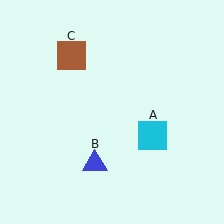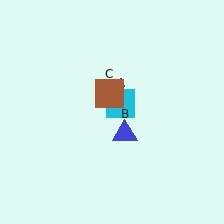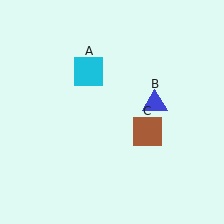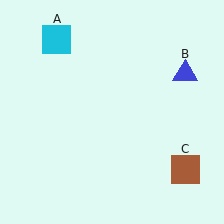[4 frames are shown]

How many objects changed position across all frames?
3 objects changed position: cyan square (object A), blue triangle (object B), brown square (object C).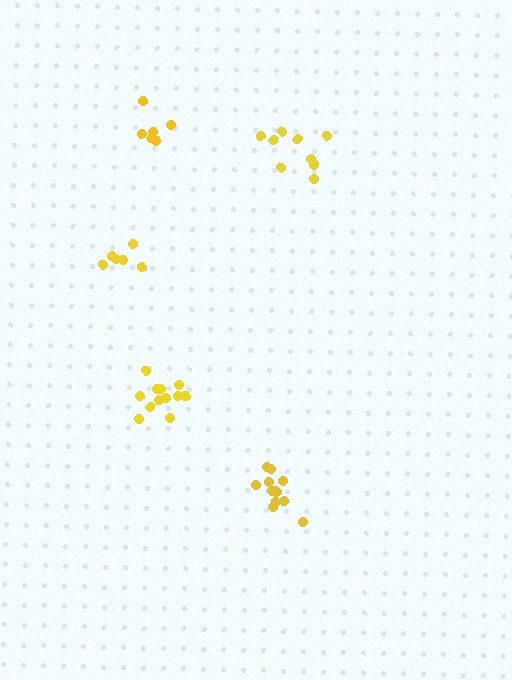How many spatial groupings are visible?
There are 5 spatial groupings.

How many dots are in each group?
Group 1: 6 dots, Group 2: 12 dots, Group 3: 9 dots, Group 4: 6 dots, Group 5: 11 dots (44 total).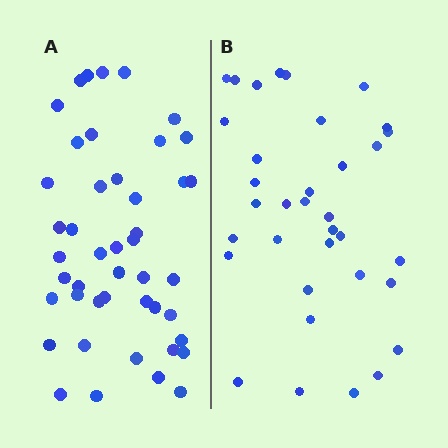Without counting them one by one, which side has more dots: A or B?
Region A (the left region) has more dots.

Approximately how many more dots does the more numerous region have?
Region A has roughly 10 or so more dots than region B.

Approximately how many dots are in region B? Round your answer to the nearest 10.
About 40 dots. (The exact count is 35, which rounds to 40.)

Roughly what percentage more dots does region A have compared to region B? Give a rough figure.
About 30% more.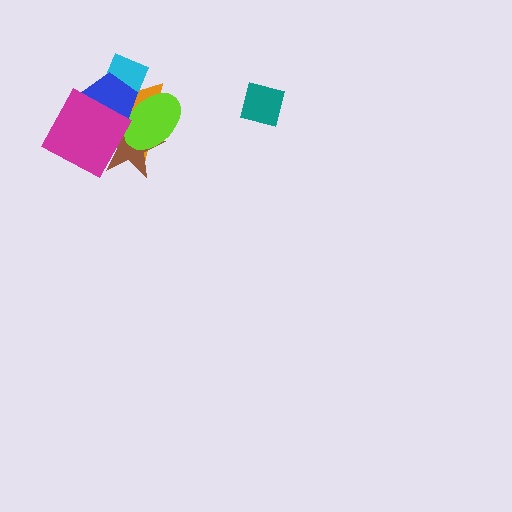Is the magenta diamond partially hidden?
No, no other shape covers it.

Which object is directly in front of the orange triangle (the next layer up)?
The cyan rectangle is directly in front of the orange triangle.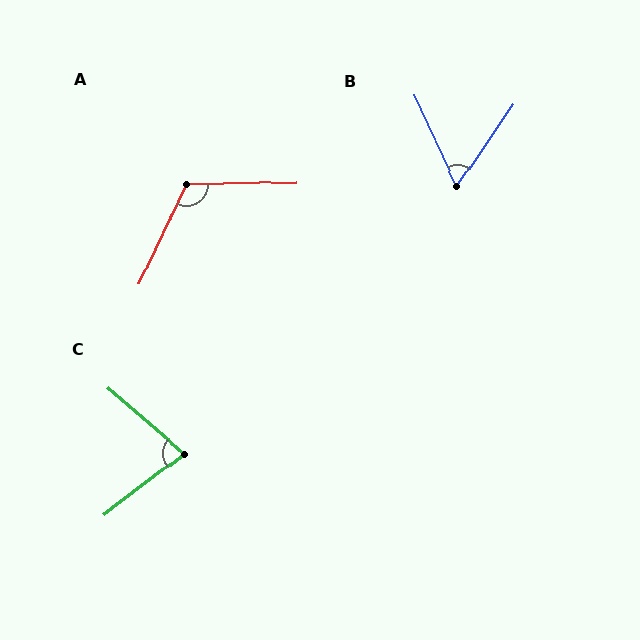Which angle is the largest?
A, at approximately 116 degrees.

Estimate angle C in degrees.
Approximately 78 degrees.